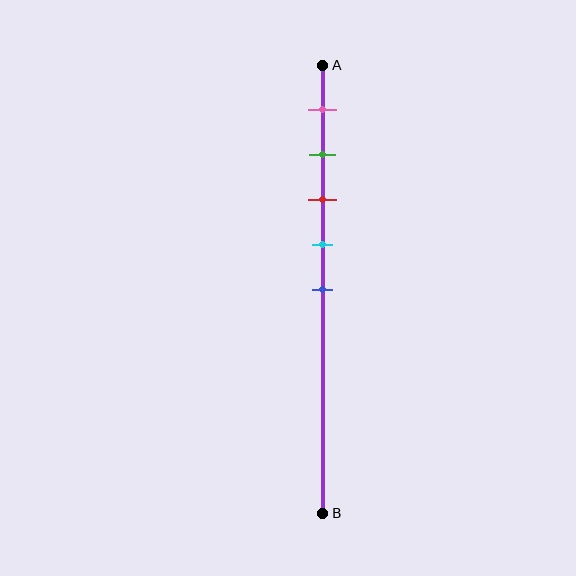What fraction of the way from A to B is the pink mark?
The pink mark is approximately 10% (0.1) of the way from A to B.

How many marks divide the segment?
There are 5 marks dividing the segment.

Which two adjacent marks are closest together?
The green and red marks are the closest adjacent pair.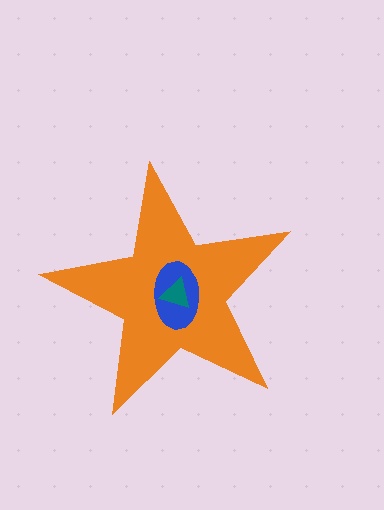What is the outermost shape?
The orange star.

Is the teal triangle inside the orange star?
Yes.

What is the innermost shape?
The teal triangle.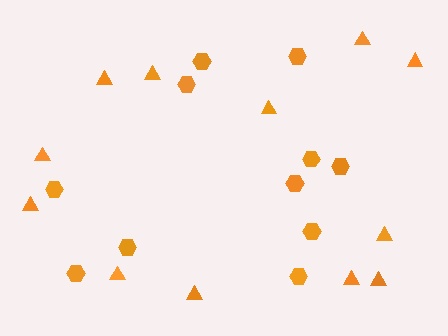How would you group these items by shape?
There are 2 groups: one group of hexagons (11) and one group of triangles (12).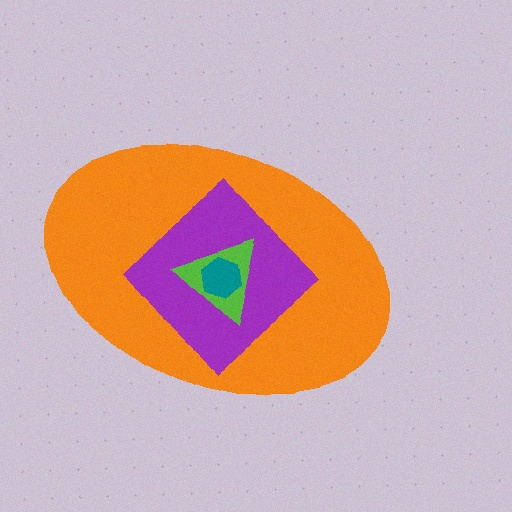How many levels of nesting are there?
4.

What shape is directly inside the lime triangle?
The teal hexagon.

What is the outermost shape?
The orange ellipse.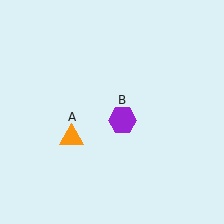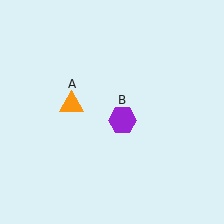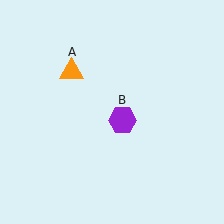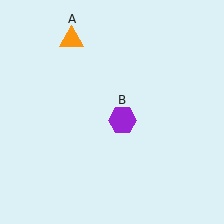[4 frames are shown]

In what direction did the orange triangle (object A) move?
The orange triangle (object A) moved up.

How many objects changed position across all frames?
1 object changed position: orange triangle (object A).